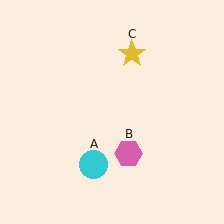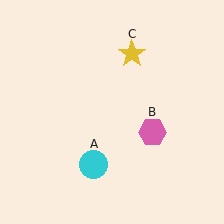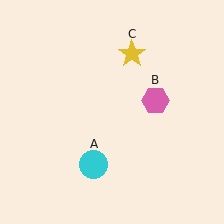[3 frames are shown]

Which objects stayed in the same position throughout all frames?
Cyan circle (object A) and yellow star (object C) remained stationary.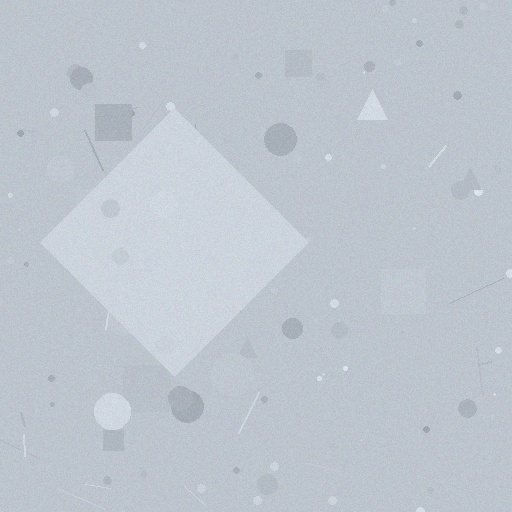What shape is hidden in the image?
A diamond is hidden in the image.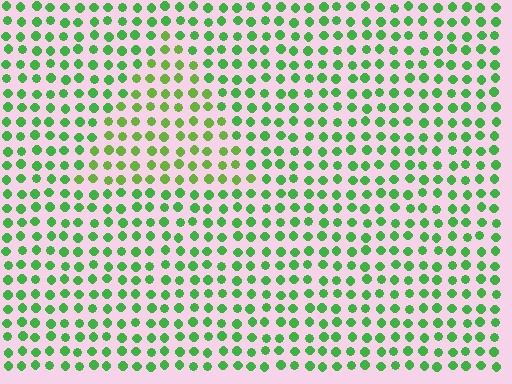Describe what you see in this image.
The image is filled with small green elements in a uniform arrangement. A triangle-shaped region is visible where the elements are tinted to a slightly different hue, forming a subtle color boundary.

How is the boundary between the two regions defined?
The boundary is defined purely by a slight shift in hue (about 24 degrees). Spacing, size, and orientation are identical on both sides.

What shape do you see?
I see a triangle.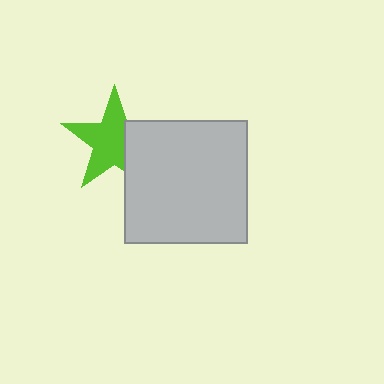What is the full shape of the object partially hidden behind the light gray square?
The partially hidden object is a lime star.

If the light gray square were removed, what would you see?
You would see the complete lime star.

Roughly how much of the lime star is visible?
Most of it is visible (roughly 66%).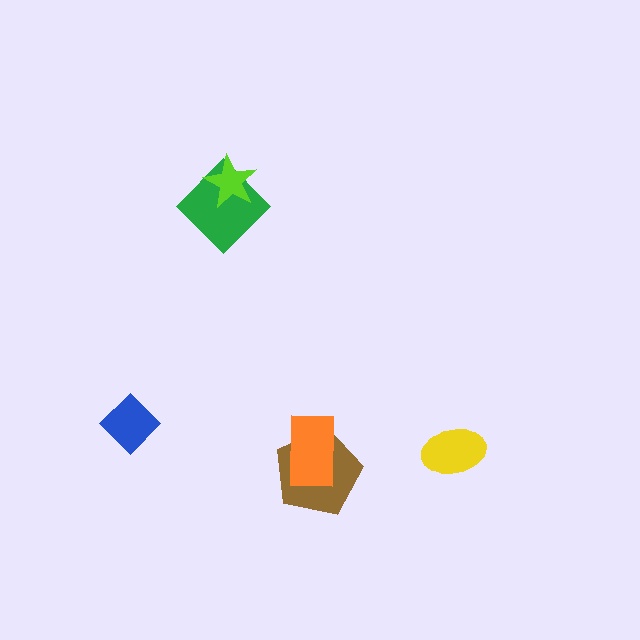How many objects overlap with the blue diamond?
0 objects overlap with the blue diamond.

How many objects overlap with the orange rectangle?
1 object overlaps with the orange rectangle.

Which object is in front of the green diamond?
The lime star is in front of the green diamond.